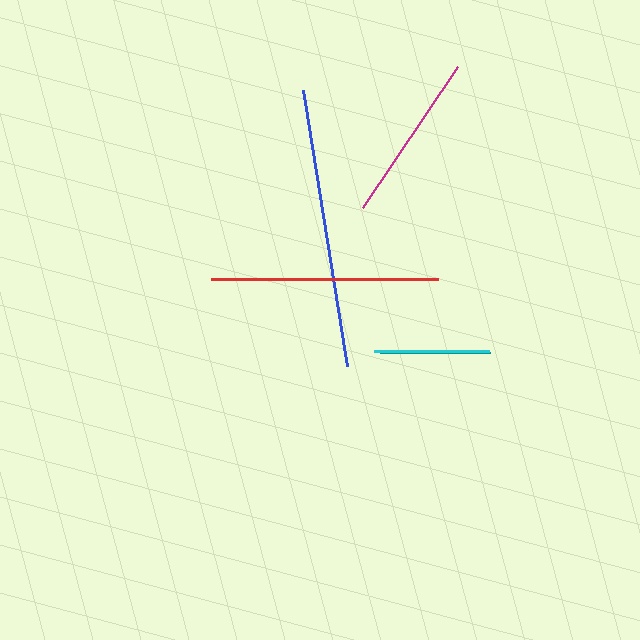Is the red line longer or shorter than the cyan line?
The red line is longer than the cyan line.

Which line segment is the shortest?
The teal line is the shortest at approximately 110 pixels.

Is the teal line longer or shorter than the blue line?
The blue line is longer than the teal line.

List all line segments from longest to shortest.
From longest to shortest: blue, red, magenta, cyan, teal.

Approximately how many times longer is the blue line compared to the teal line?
The blue line is approximately 2.5 times the length of the teal line.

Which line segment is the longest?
The blue line is the longest at approximately 279 pixels.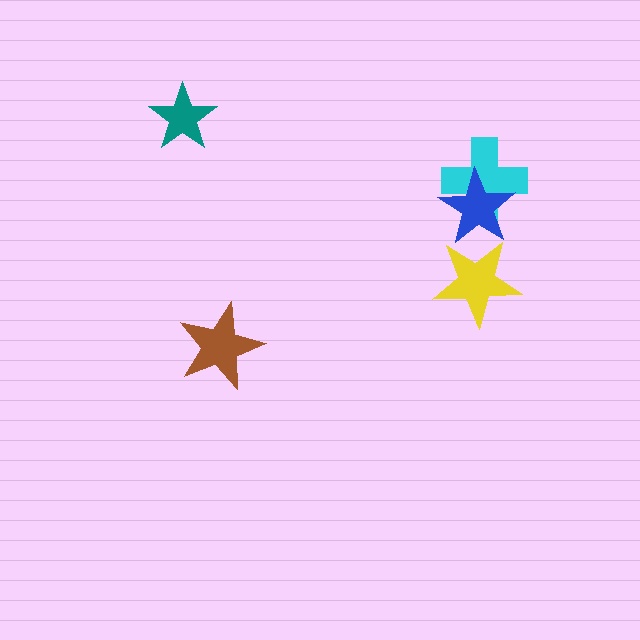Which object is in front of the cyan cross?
The blue star is in front of the cyan cross.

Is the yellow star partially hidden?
Yes, it is partially covered by another shape.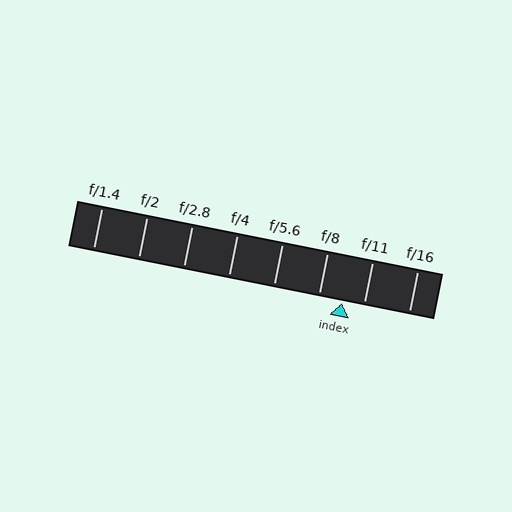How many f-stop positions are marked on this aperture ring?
There are 8 f-stop positions marked.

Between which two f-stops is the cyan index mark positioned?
The index mark is between f/8 and f/11.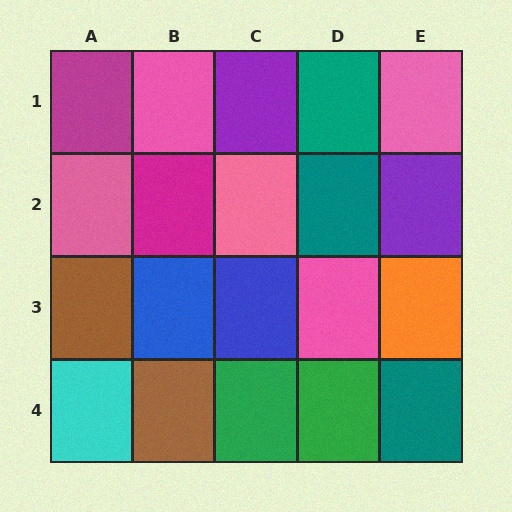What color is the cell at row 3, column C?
Blue.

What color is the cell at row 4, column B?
Brown.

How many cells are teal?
3 cells are teal.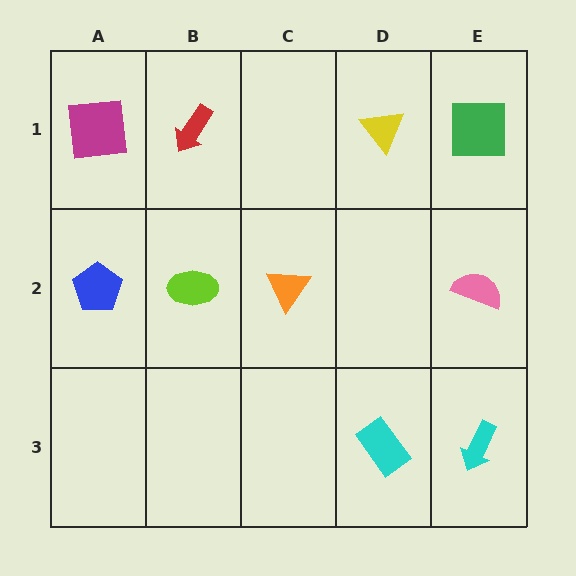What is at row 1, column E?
A green square.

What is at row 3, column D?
A cyan rectangle.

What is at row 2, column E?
A pink semicircle.